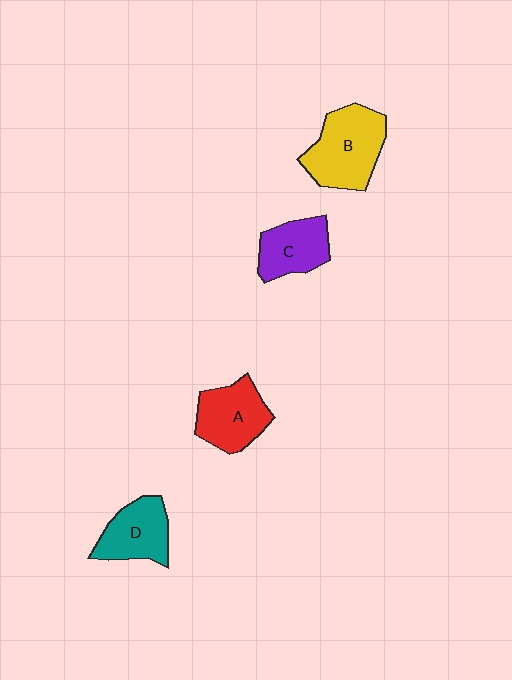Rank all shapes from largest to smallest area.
From largest to smallest: B (yellow), A (red), D (teal), C (purple).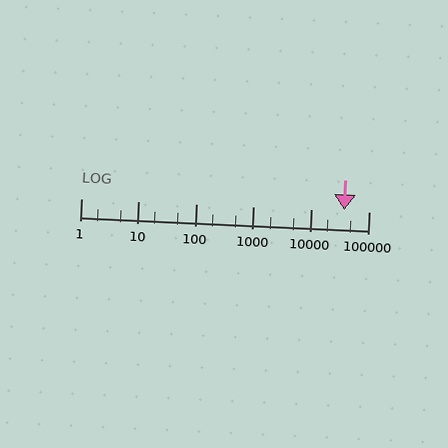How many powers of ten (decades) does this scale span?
The scale spans 5 decades, from 1 to 100000.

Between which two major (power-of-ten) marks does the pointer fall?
The pointer is between 10000 and 100000.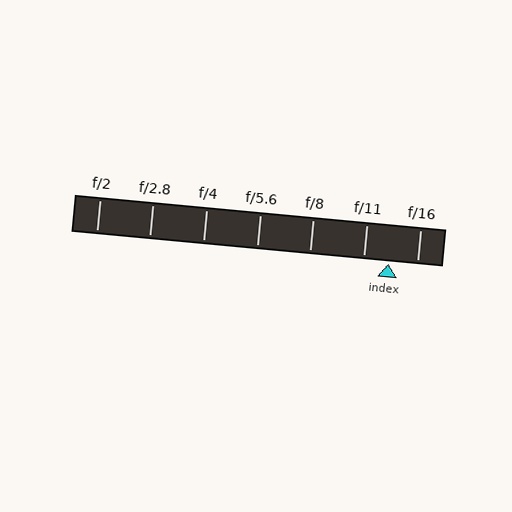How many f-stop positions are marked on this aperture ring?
There are 7 f-stop positions marked.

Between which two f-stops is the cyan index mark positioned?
The index mark is between f/11 and f/16.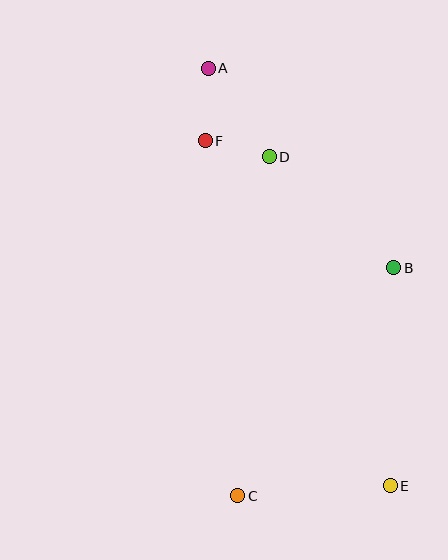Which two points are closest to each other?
Points D and F are closest to each other.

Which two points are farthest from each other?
Points A and E are farthest from each other.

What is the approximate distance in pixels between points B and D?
The distance between B and D is approximately 167 pixels.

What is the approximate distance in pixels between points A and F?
The distance between A and F is approximately 73 pixels.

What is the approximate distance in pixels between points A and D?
The distance between A and D is approximately 107 pixels.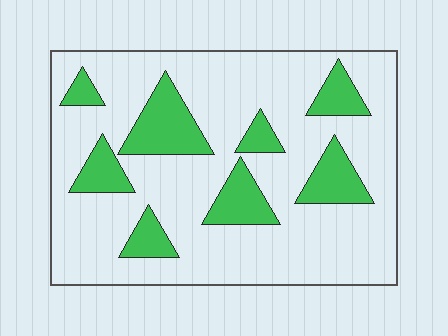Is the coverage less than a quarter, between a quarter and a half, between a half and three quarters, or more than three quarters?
Less than a quarter.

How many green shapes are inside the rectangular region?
8.